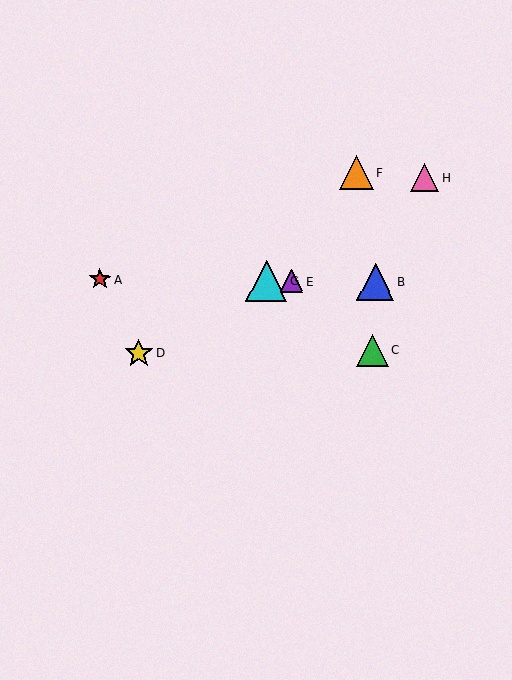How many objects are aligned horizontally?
4 objects (A, B, E, G) are aligned horizontally.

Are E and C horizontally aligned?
No, E is at y≈281 and C is at y≈351.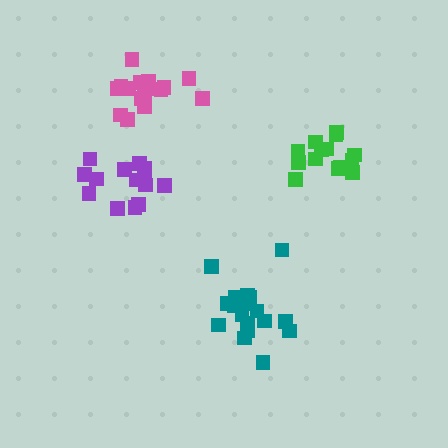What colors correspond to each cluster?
The clusters are colored: green, pink, teal, purple.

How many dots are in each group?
Group 1: 14 dots, Group 2: 17 dots, Group 3: 19 dots, Group 4: 14 dots (64 total).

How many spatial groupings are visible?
There are 4 spatial groupings.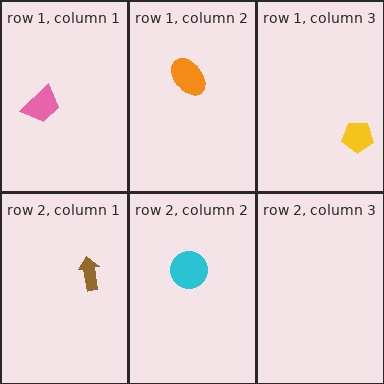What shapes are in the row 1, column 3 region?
The yellow pentagon.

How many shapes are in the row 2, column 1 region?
1.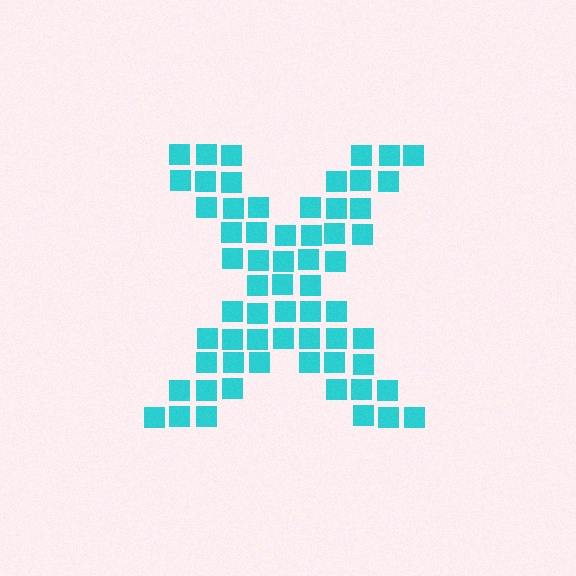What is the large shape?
The large shape is the letter X.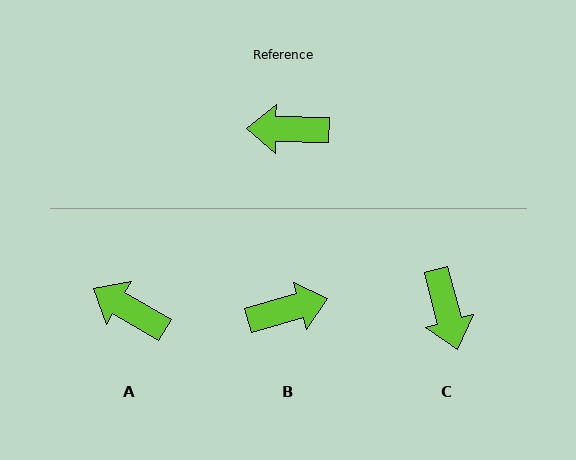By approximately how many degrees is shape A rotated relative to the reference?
Approximately 29 degrees clockwise.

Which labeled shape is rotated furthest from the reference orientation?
B, about 163 degrees away.